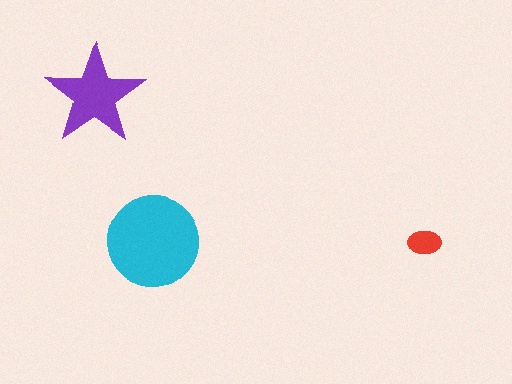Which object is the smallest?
The red ellipse.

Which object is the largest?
The cyan circle.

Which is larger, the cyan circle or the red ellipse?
The cyan circle.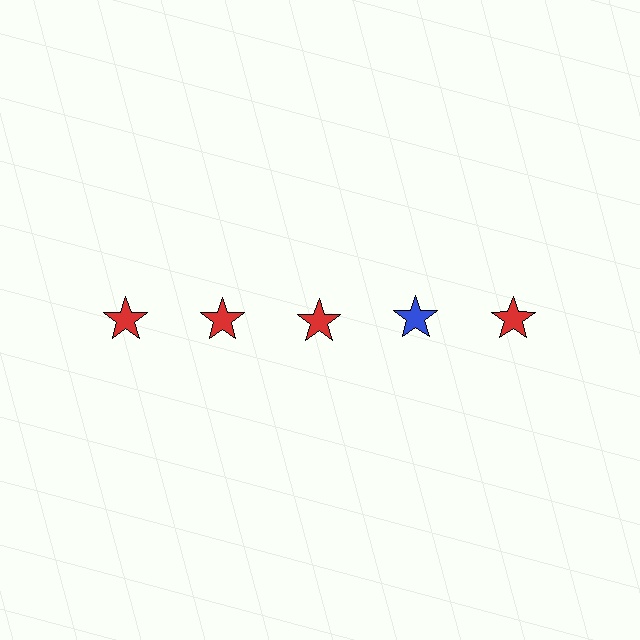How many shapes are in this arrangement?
There are 5 shapes arranged in a grid pattern.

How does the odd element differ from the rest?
It has a different color: blue instead of red.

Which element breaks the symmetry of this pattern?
The blue star in the top row, second from right column breaks the symmetry. All other shapes are red stars.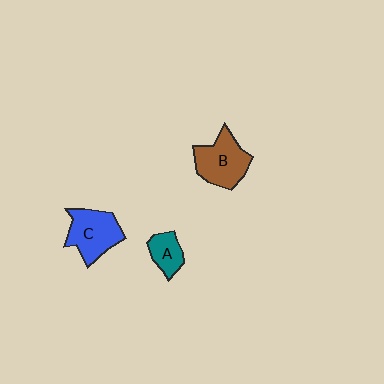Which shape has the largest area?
Shape C (blue).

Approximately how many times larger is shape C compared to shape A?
Approximately 1.9 times.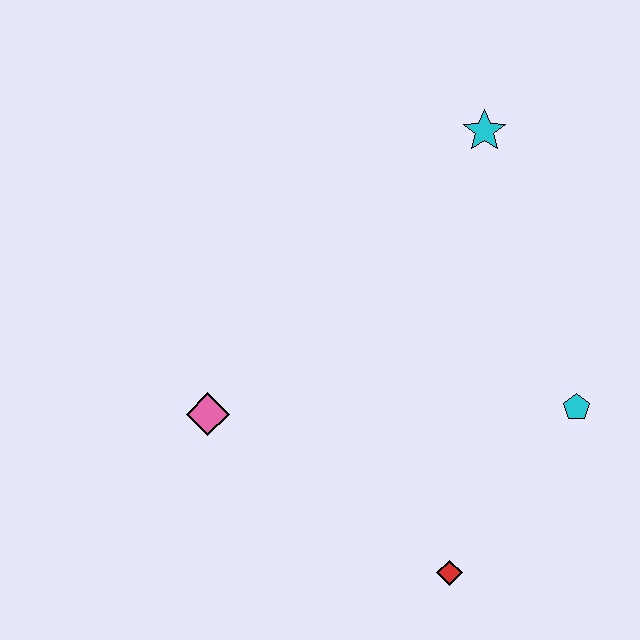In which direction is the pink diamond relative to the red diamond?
The pink diamond is to the left of the red diamond.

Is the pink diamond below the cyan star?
Yes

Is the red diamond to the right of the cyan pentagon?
No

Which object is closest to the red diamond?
The cyan pentagon is closest to the red diamond.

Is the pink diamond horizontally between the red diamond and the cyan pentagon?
No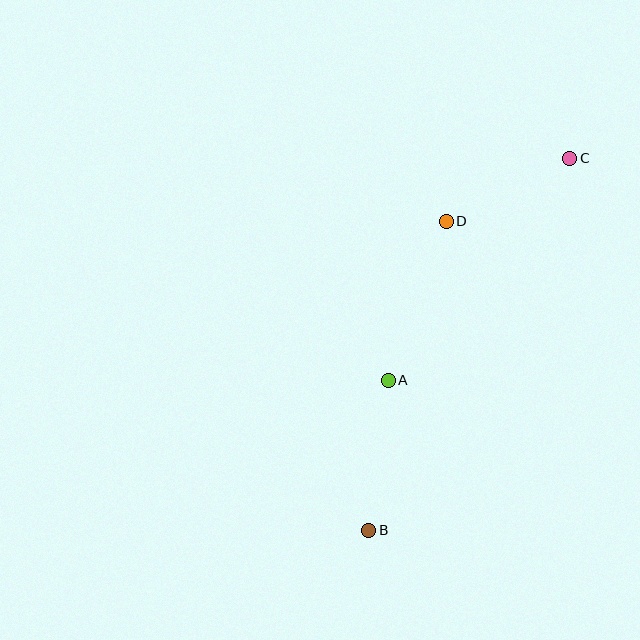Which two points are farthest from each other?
Points B and C are farthest from each other.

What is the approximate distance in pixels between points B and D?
The distance between B and D is approximately 319 pixels.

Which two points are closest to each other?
Points C and D are closest to each other.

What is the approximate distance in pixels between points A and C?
The distance between A and C is approximately 287 pixels.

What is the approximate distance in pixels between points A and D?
The distance between A and D is approximately 169 pixels.